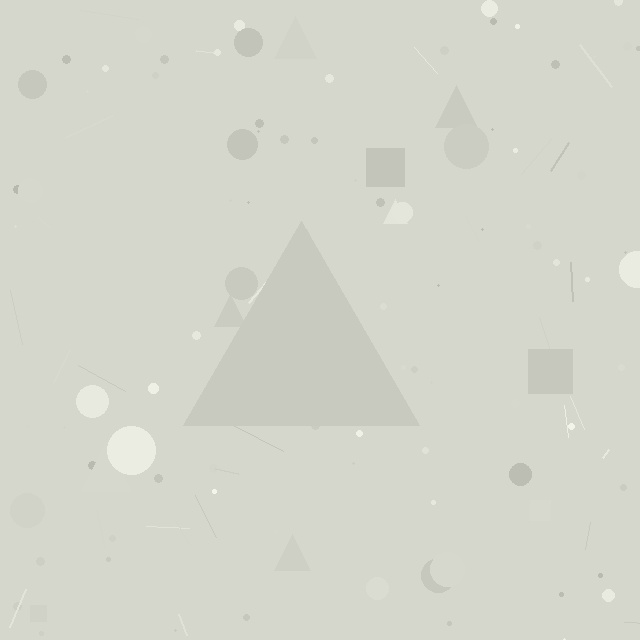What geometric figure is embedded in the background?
A triangle is embedded in the background.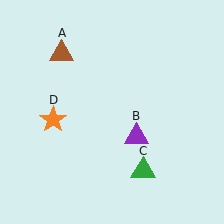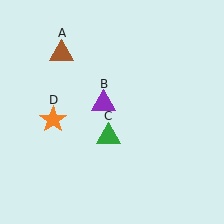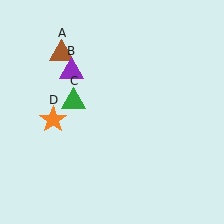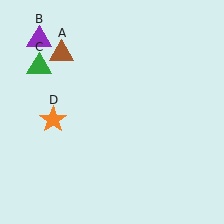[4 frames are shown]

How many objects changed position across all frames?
2 objects changed position: purple triangle (object B), green triangle (object C).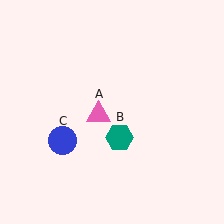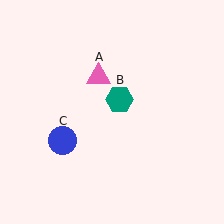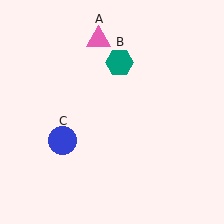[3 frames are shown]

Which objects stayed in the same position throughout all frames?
Blue circle (object C) remained stationary.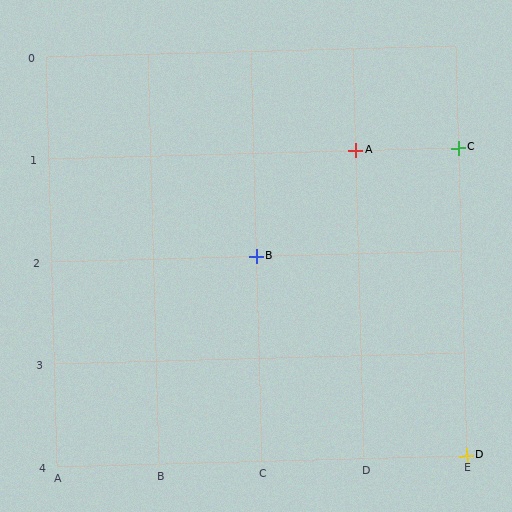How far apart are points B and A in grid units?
Points B and A are 1 column and 1 row apart (about 1.4 grid units diagonally).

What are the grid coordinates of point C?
Point C is at grid coordinates (E, 1).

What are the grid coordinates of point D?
Point D is at grid coordinates (E, 4).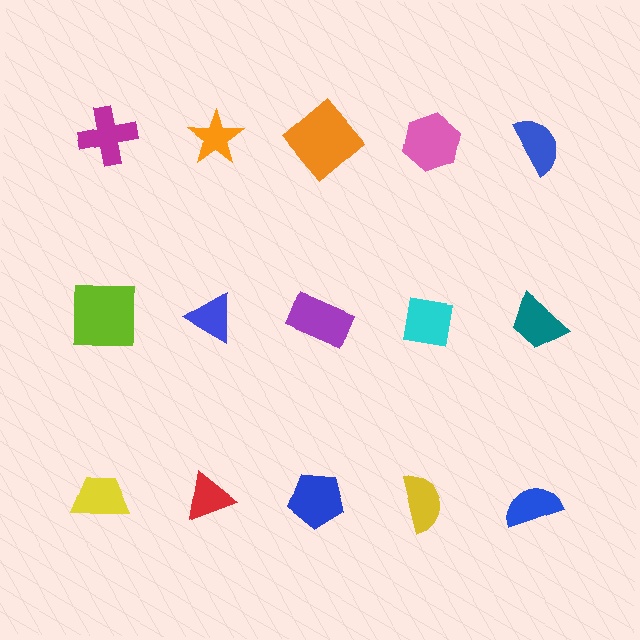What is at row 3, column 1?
A yellow trapezoid.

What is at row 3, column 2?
A red triangle.